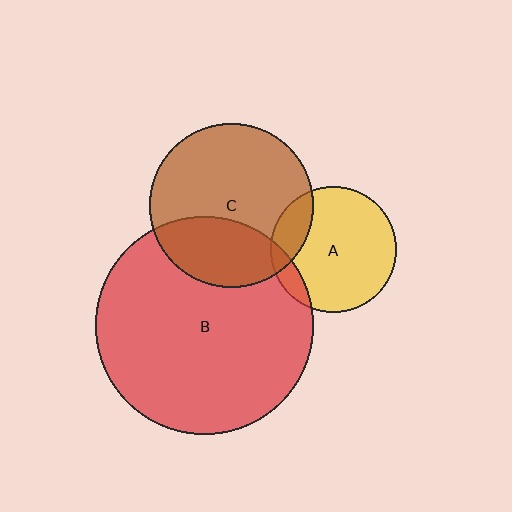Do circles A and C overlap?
Yes.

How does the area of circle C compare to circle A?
Approximately 1.7 times.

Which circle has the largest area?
Circle B (red).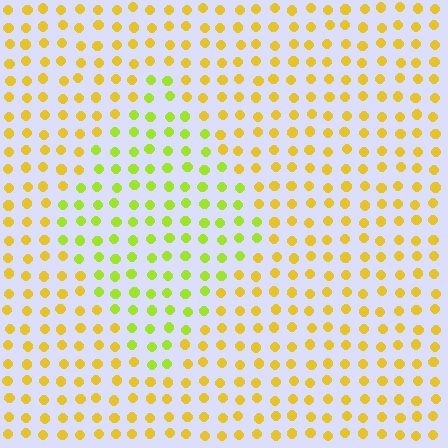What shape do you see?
I see a diamond.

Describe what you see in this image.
The image is filled with small yellow elements in a uniform arrangement. A diamond-shaped region is visible where the elements are tinted to a slightly different hue, forming a subtle color boundary.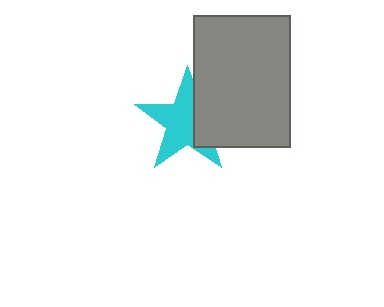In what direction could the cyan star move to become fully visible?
The cyan star could move left. That would shift it out from behind the gray rectangle entirely.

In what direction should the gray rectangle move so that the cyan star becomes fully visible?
The gray rectangle should move right. That is the shortest direction to clear the overlap and leave the cyan star fully visible.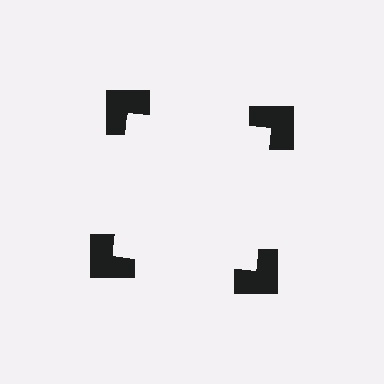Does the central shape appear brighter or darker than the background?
It typically appears slightly brighter than the background, even though no actual brightness change is drawn.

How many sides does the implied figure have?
4 sides.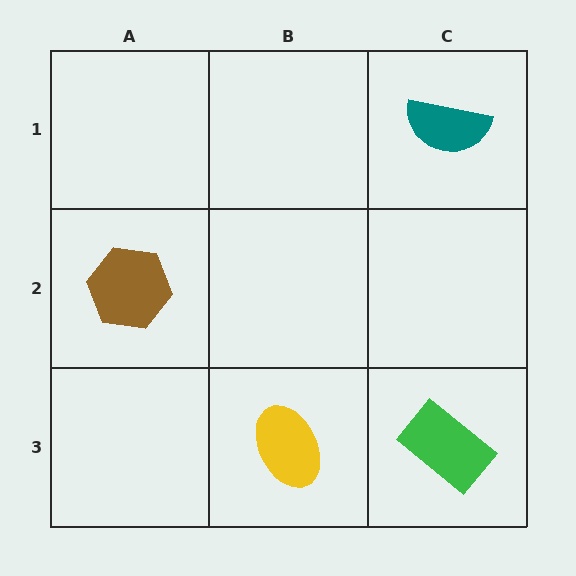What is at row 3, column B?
A yellow ellipse.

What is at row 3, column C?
A green rectangle.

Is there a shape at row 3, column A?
No, that cell is empty.